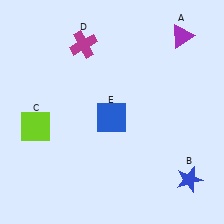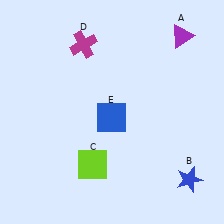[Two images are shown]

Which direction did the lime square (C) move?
The lime square (C) moved right.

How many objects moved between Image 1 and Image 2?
1 object moved between the two images.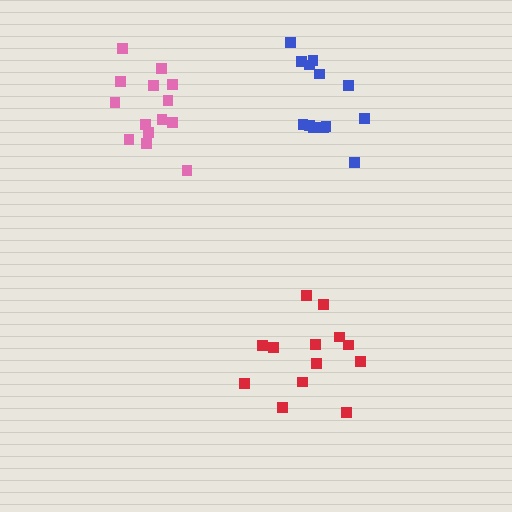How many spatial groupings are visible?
There are 3 spatial groupings.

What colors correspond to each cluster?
The clusters are colored: pink, blue, red.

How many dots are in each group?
Group 1: 14 dots, Group 2: 13 dots, Group 3: 13 dots (40 total).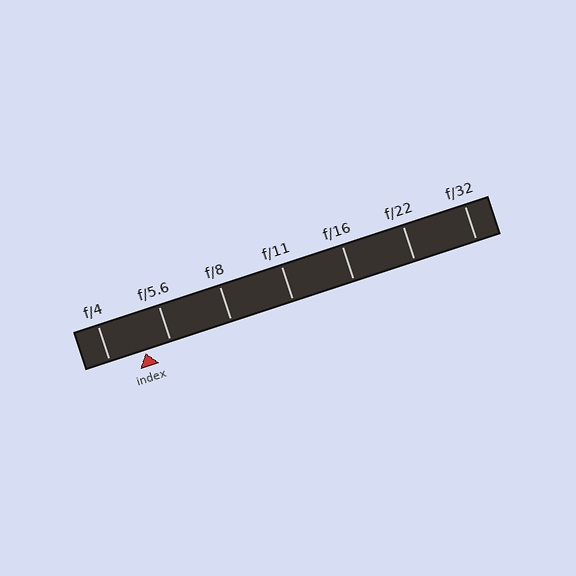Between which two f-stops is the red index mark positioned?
The index mark is between f/4 and f/5.6.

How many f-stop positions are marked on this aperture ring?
There are 7 f-stop positions marked.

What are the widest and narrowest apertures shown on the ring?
The widest aperture shown is f/4 and the narrowest is f/32.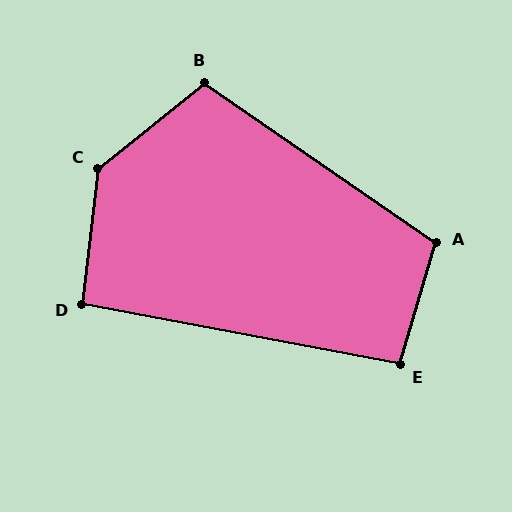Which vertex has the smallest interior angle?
D, at approximately 94 degrees.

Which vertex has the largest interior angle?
C, at approximately 135 degrees.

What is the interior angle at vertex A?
Approximately 108 degrees (obtuse).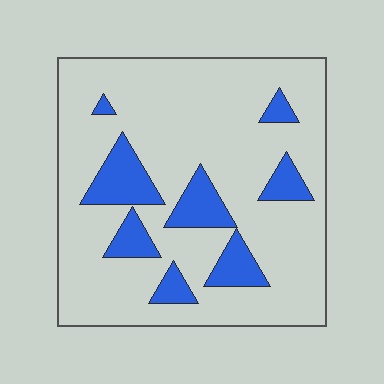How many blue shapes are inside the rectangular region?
8.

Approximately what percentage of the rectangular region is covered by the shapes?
Approximately 20%.